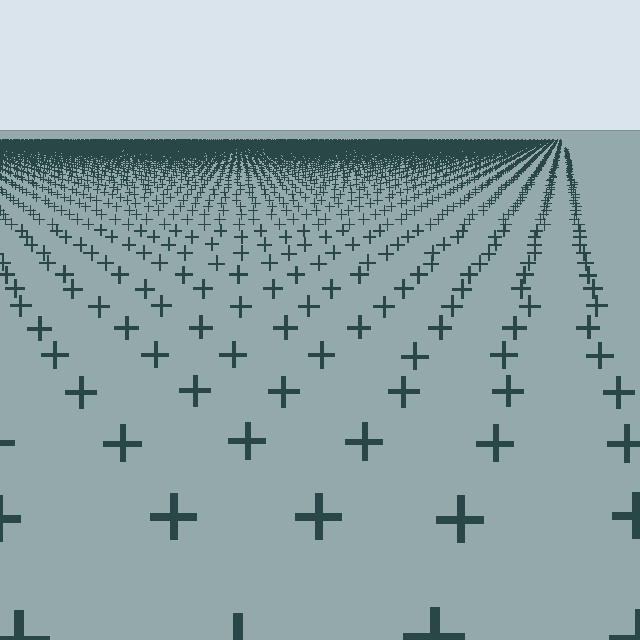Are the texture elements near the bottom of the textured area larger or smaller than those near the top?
Larger. Near the bottom, elements are closer to the viewer and appear at a bigger on-screen size.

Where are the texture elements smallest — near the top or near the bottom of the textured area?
Near the top.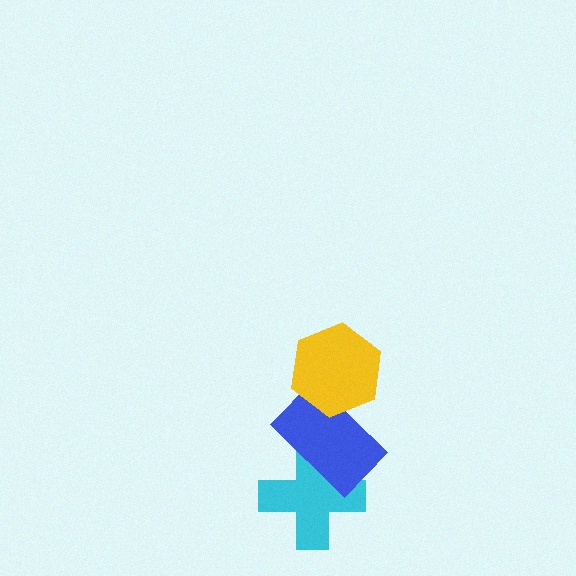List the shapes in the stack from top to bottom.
From top to bottom: the yellow hexagon, the blue rectangle, the cyan cross.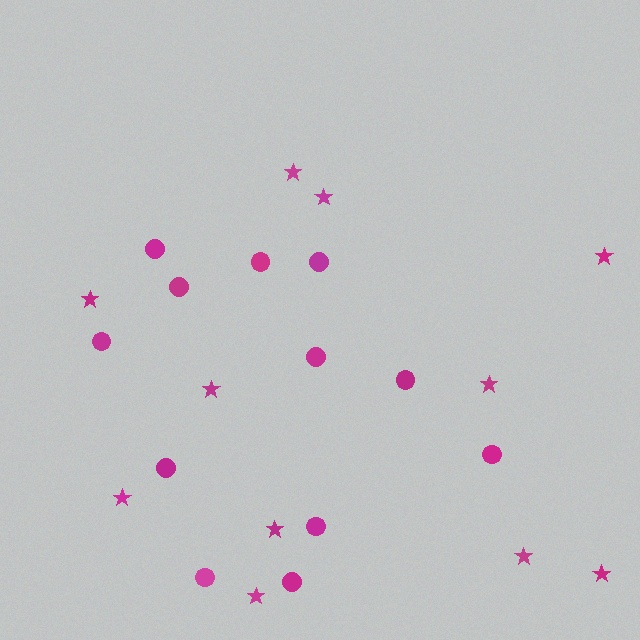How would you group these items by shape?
There are 2 groups: one group of circles (12) and one group of stars (11).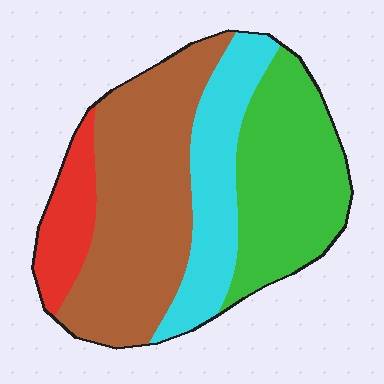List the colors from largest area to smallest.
From largest to smallest: brown, green, cyan, red.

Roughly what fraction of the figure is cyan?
Cyan takes up less than a quarter of the figure.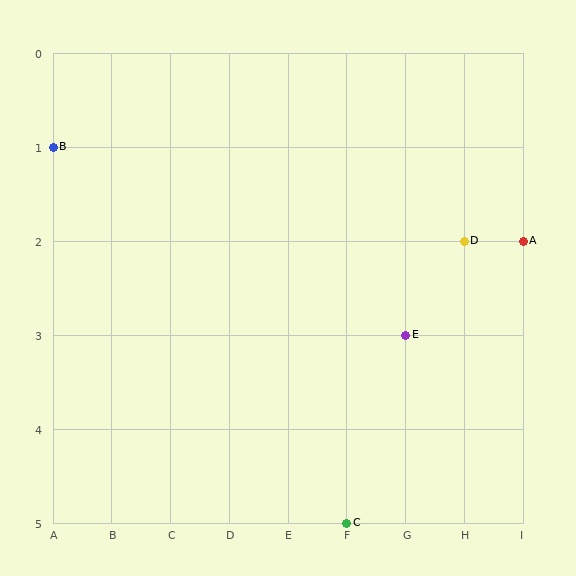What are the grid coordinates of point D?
Point D is at grid coordinates (H, 2).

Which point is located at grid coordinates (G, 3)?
Point E is at (G, 3).